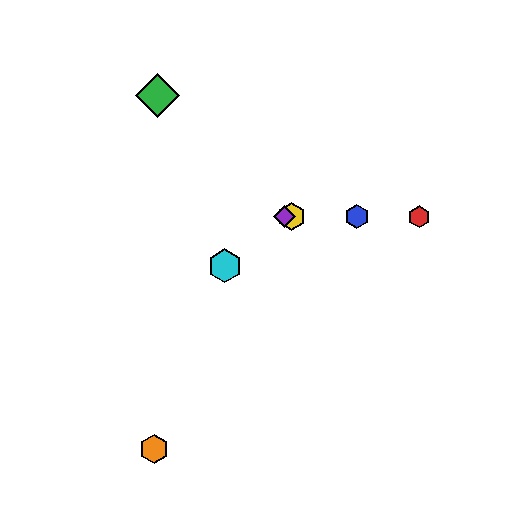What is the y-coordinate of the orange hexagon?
The orange hexagon is at y≈449.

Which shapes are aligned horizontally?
The red hexagon, the blue hexagon, the yellow hexagon, the purple diamond are aligned horizontally.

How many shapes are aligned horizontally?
4 shapes (the red hexagon, the blue hexagon, the yellow hexagon, the purple diamond) are aligned horizontally.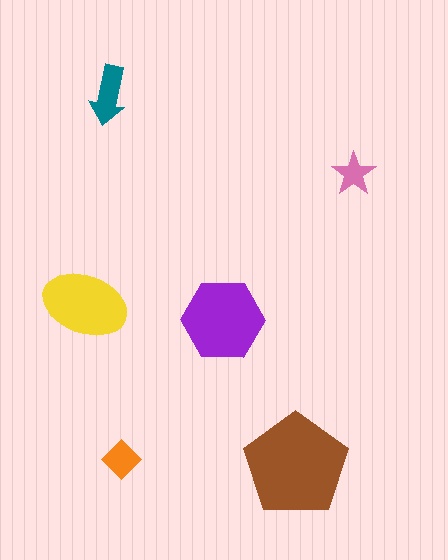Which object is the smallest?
The pink star.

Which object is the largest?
The brown pentagon.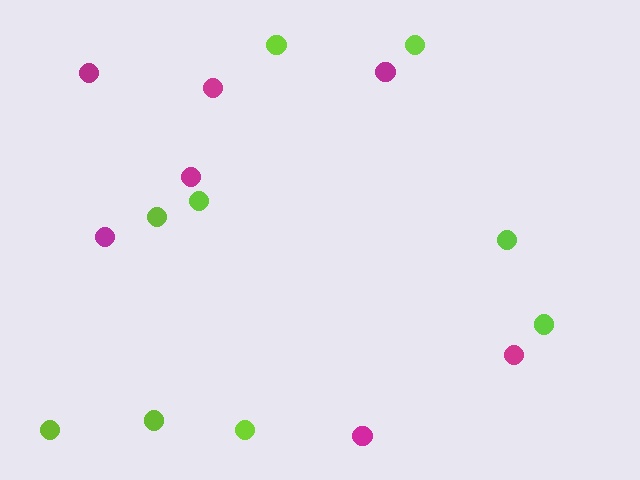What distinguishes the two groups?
There are 2 groups: one group of lime circles (9) and one group of magenta circles (7).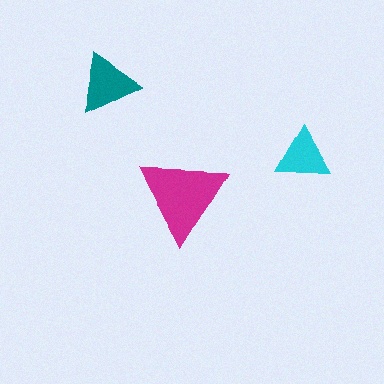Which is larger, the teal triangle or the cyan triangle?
The teal one.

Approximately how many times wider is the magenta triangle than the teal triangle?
About 1.5 times wider.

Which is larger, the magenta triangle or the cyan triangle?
The magenta one.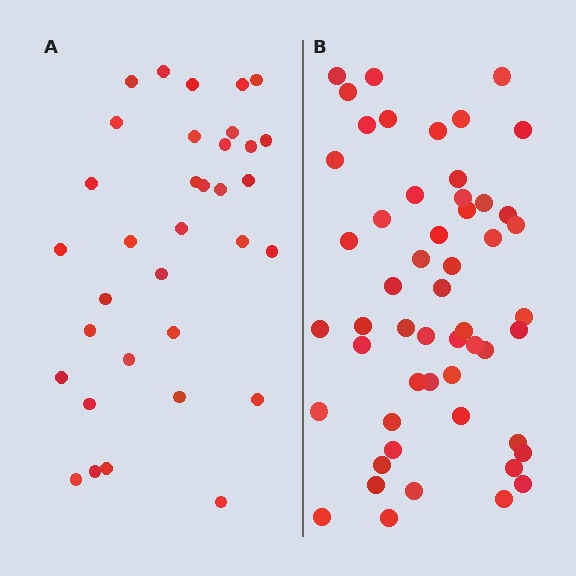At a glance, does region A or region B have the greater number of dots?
Region B (the right region) has more dots.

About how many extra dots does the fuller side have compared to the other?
Region B has approximately 20 more dots than region A.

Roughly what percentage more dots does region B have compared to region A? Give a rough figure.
About 55% more.